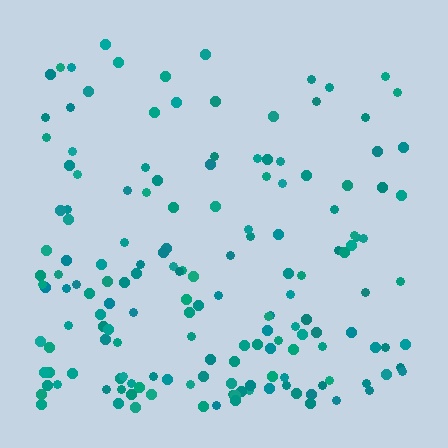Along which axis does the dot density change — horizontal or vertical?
Vertical.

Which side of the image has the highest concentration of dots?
The bottom.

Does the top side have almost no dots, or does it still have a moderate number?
Still a moderate number, just noticeably fewer than the bottom.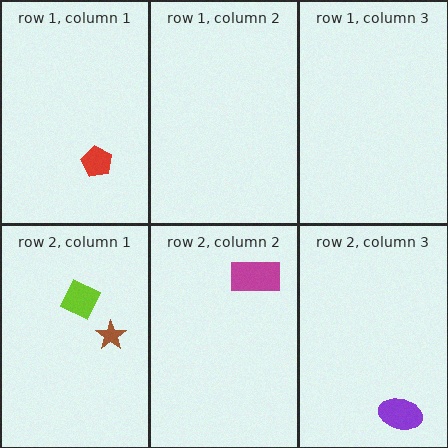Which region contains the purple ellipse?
The row 2, column 3 region.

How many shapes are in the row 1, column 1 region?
1.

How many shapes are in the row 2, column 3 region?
1.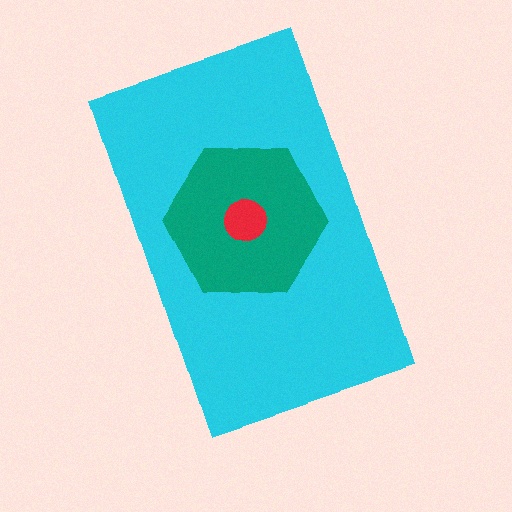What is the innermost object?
The red circle.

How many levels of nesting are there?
3.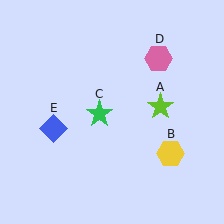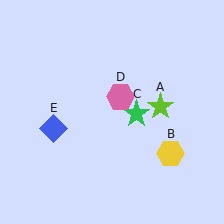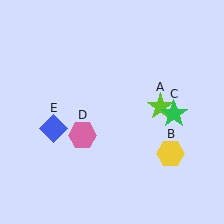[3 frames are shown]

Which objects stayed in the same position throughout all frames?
Lime star (object A) and yellow hexagon (object B) and blue diamond (object E) remained stationary.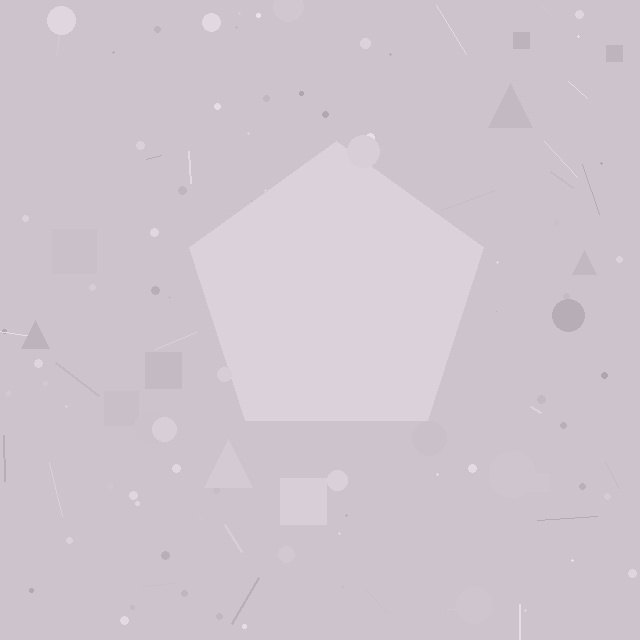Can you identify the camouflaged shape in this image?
The camouflaged shape is a pentagon.